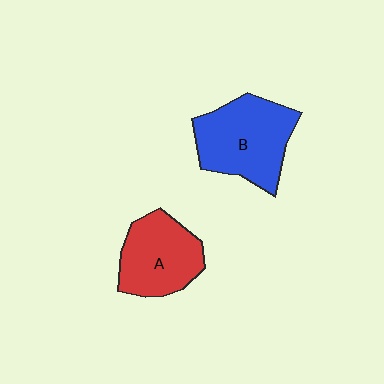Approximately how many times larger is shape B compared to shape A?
Approximately 1.2 times.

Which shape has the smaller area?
Shape A (red).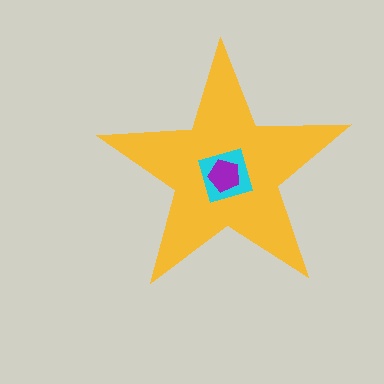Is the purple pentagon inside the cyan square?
Yes.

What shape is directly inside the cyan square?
The purple pentagon.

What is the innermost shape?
The purple pentagon.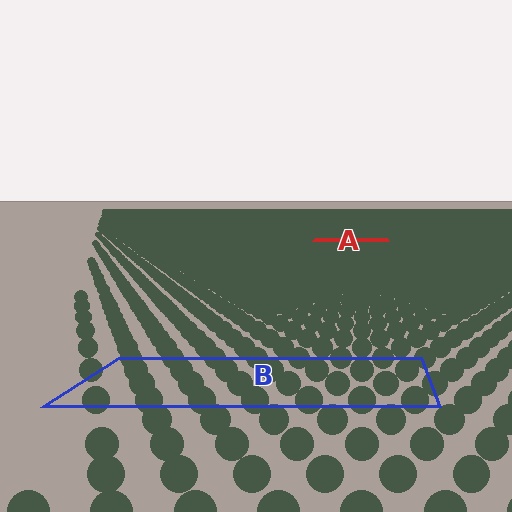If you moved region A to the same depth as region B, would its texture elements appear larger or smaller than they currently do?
They would appear larger. At a closer depth, the same texture elements are projected at a bigger on-screen size.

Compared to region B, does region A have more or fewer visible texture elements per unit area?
Region A has more texture elements per unit area — they are packed more densely because it is farther away.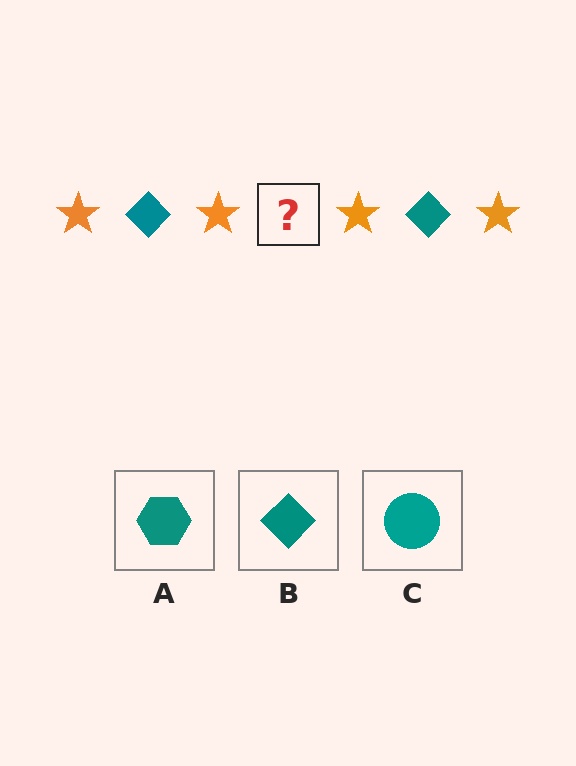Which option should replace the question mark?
Option B.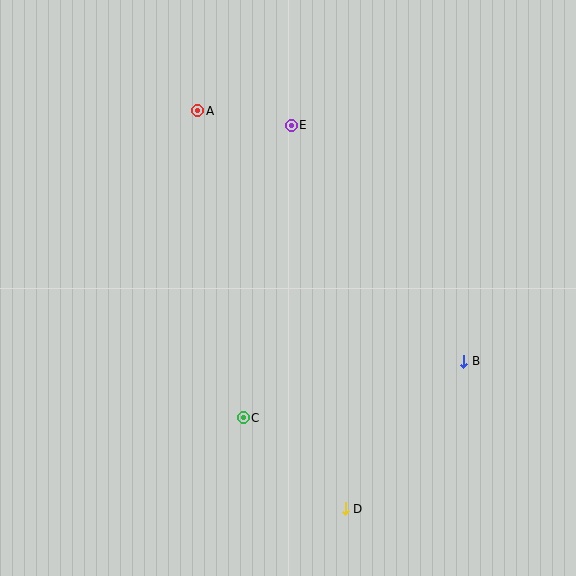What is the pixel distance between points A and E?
The distance between A and E is 94 pixels.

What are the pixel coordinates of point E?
Point E is at (291, 125).